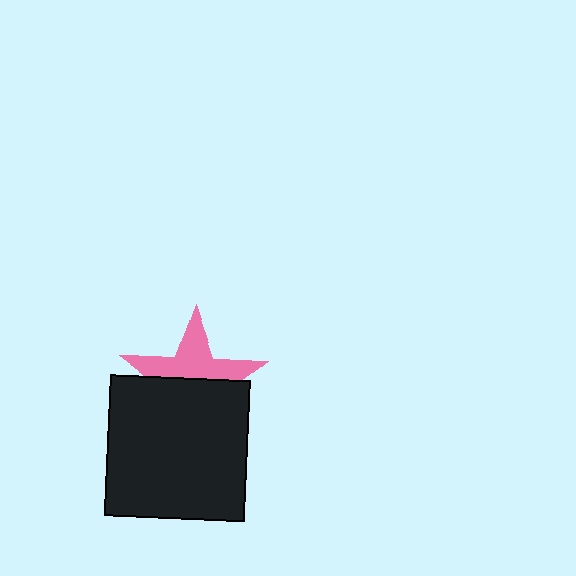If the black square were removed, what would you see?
You would see the complete pink star.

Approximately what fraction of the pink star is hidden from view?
Roughly 52% of the pink star is hidden behind the black square.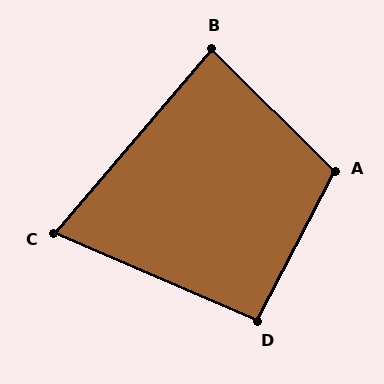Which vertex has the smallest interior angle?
C, at approximately 73 degrees.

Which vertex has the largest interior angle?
A, at approximately 107 degrees.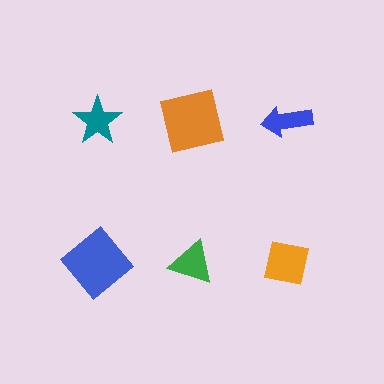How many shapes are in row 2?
3 shapes.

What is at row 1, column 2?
An orange square.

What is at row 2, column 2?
A green triangle.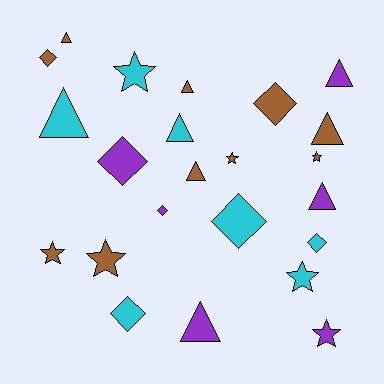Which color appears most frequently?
Brown, with 10 objects.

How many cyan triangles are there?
There are 2 cyan triangles.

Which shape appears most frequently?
Triangle, with 9 objects.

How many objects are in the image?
There are 23 objects.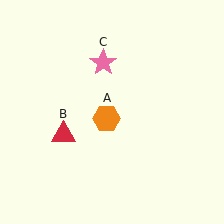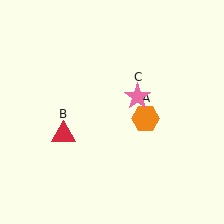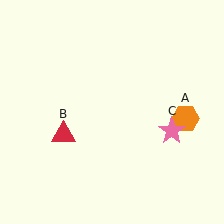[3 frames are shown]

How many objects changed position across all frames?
2 objects changed position: orange hexagon (object A), pink star (object C).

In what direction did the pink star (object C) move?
The pink star (object C) moved down and to the right.